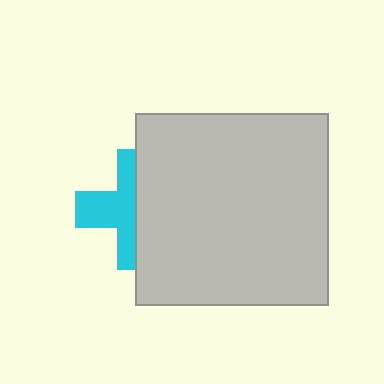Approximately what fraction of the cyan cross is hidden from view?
Roughly 50% of the cyan cross is hidden behind the light gray rectangle.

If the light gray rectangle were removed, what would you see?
You would see the complete cyan cross.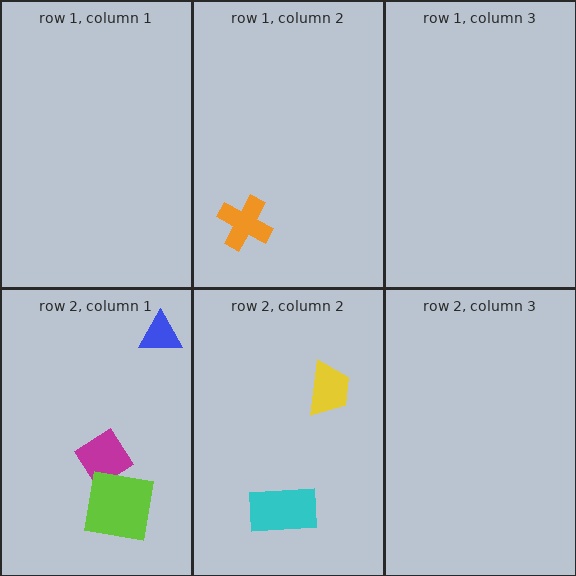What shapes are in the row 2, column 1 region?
The magenta diamond, the blue triangle, the lime square.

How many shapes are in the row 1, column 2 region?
1.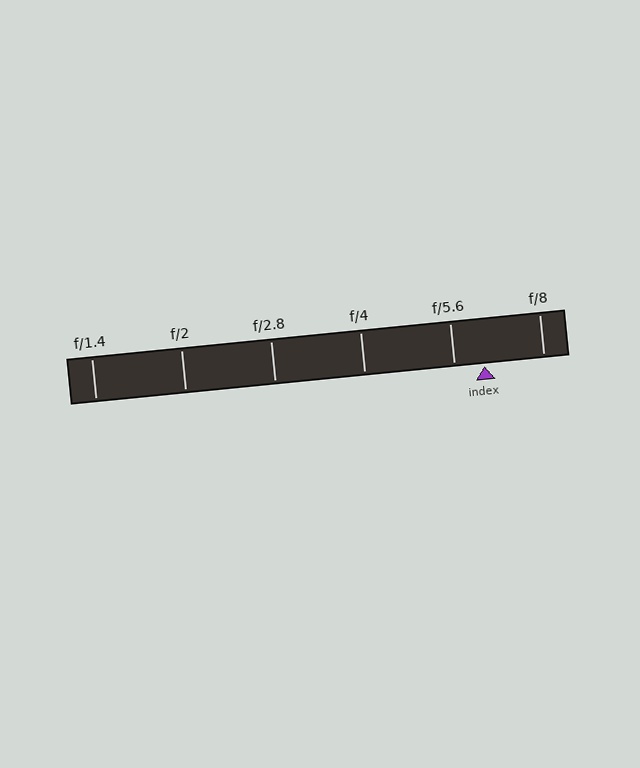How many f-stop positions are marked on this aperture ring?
There are 6 f-stop positions marked.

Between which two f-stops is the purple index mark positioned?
The index mark is between f/5.6 and f/8.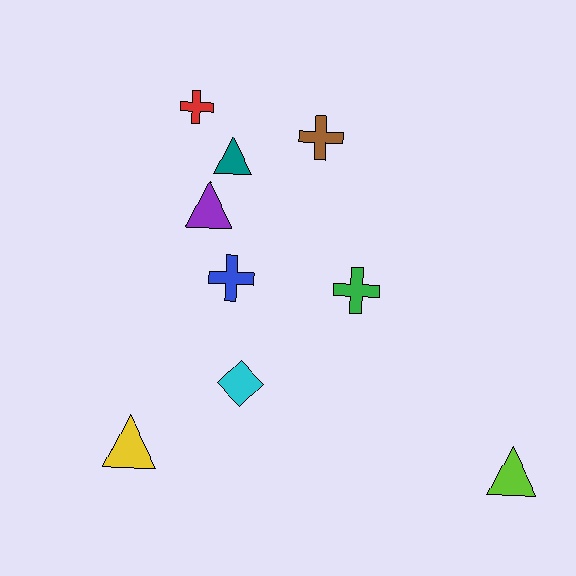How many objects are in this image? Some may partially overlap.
There are 9 objects.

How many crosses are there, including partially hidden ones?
There are 4 crosses.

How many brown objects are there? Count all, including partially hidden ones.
There is 1 brown object.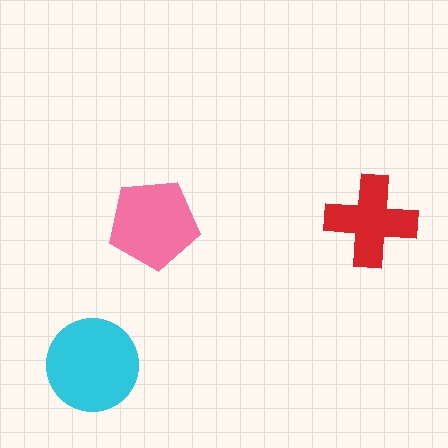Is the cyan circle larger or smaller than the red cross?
Larger.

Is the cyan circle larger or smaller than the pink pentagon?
Larger.